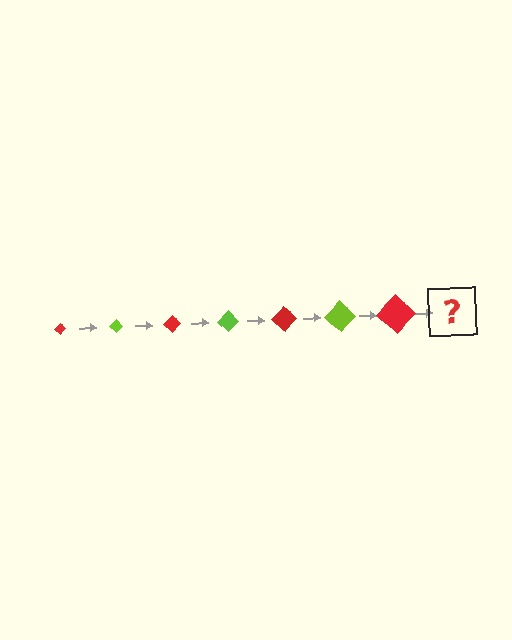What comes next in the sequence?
The next element should be a lime diamond, larger than the previous one.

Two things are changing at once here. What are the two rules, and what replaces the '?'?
The two rules are that the diamond grows larger each step and the color cycles through red and lime. The '?' should be a lime diamond, larger than the previous one.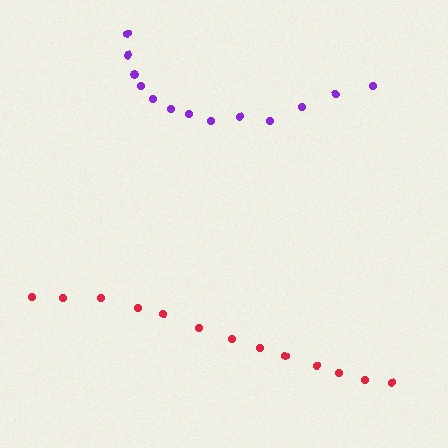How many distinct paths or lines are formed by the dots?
There are 2 distinct paths.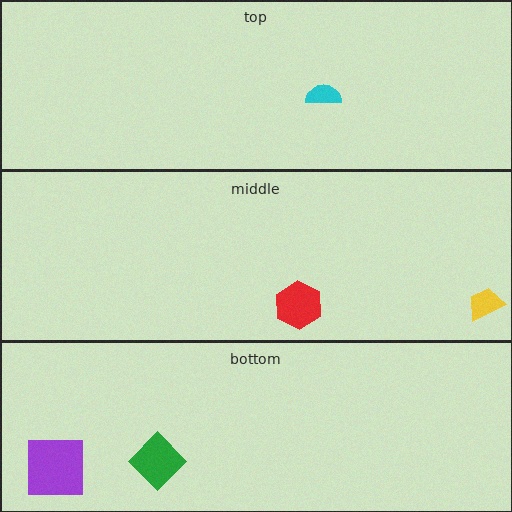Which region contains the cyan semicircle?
The top region.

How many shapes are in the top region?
1.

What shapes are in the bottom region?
The green diamond, the purple square.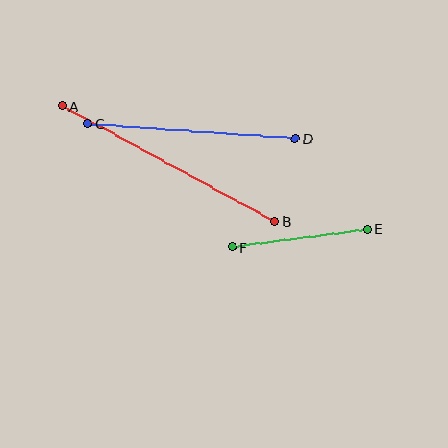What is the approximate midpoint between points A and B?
The midpoint is at approximately (168, 164) pixels.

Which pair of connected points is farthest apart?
Points A and B are farthest apart.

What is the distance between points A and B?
The distance is approximately 242 pixels.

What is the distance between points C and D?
The distance is approximately 208 pixels.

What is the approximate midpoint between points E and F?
The midpoint is at approximately (300, 238) pixels.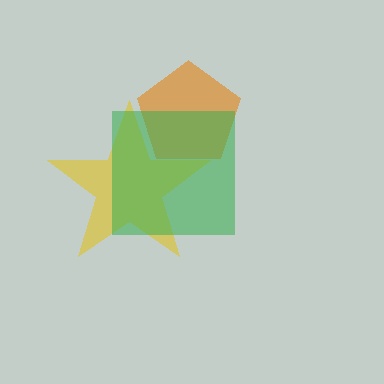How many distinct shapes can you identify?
There are 3 distinct shapes: a yellow star, an orange pentagon, a green square.